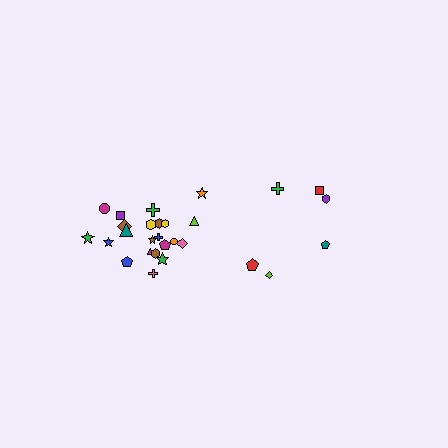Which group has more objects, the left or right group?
The left group.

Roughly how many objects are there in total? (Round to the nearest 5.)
Roughly 30 objects in total.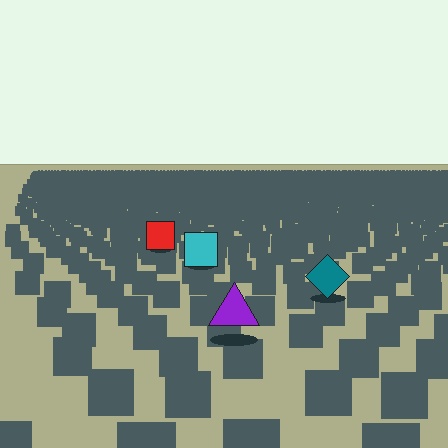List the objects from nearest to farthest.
From nearest to farthest: the purple triangle, the teal diamond, the cyan square, the red square.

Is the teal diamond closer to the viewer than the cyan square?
Yes. The teal diamond is closer — you can tell from the texture gradient: the ground texture is coarser near it.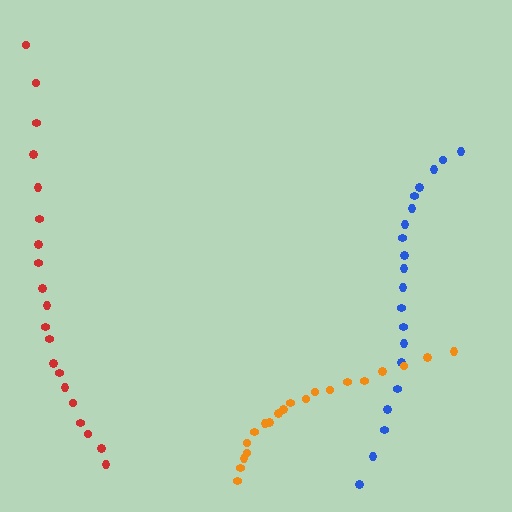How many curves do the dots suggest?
There are 3 distinct paths.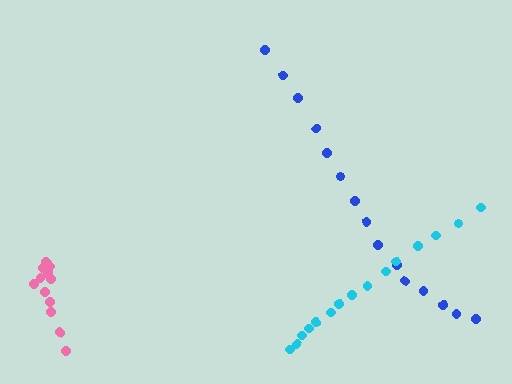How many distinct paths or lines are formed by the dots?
There are 3 distinct paths.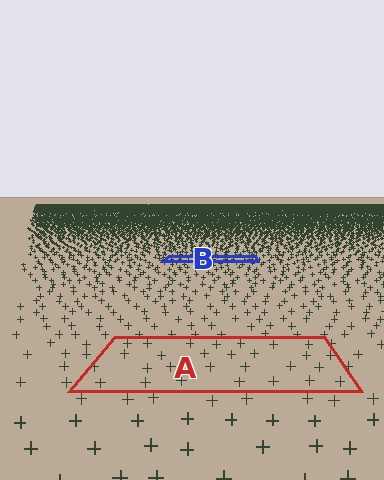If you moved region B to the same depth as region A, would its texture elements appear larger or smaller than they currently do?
They would appear larger. At a closer depth, the same texture elements are projected at a bigger on-screen size.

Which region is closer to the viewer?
Region A is closer. The texture elements there are larger and more spread out.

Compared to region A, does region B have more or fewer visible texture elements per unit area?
Region B has more texture elements per unit area — they are packed more densely because it is farther away.